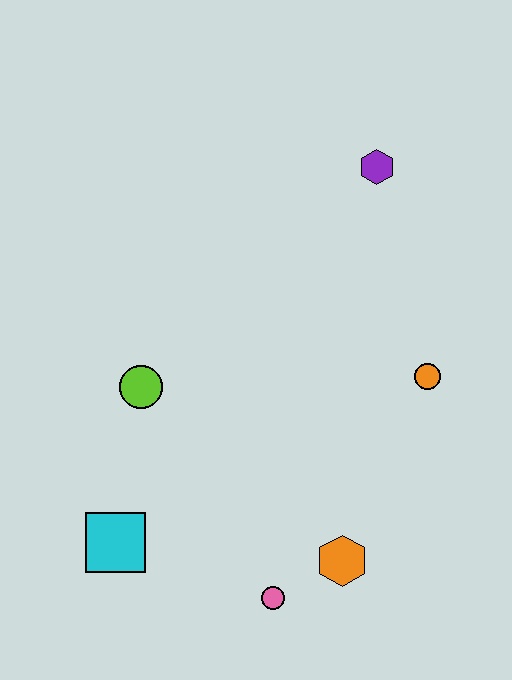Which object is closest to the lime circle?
The cyan square is closest to the lime circle.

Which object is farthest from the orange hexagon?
The purple hexagon is farthest from the orange hexagon.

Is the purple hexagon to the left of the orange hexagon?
No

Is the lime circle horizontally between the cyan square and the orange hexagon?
Yes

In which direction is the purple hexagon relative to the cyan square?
The purple hexagon is above the cyan square.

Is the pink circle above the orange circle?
No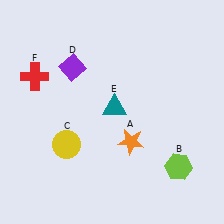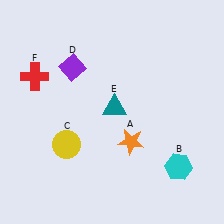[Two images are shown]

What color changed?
The hexagon (B) changed from lime in Image 1 to cyan in Image 2.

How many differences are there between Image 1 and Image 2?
There is 1 difference between the two images.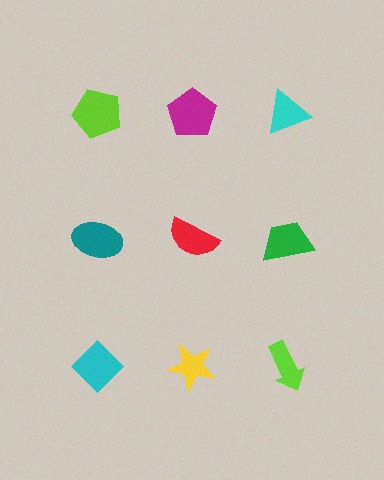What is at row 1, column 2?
A magenta pentagon.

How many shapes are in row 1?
3 shapes.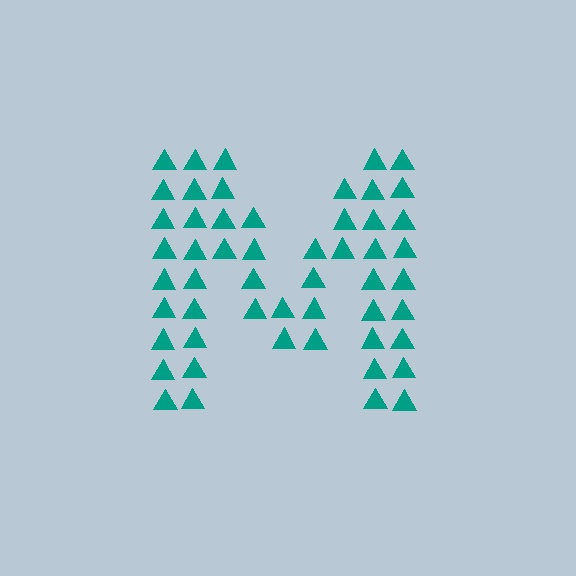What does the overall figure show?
The overall figure shows the letter M.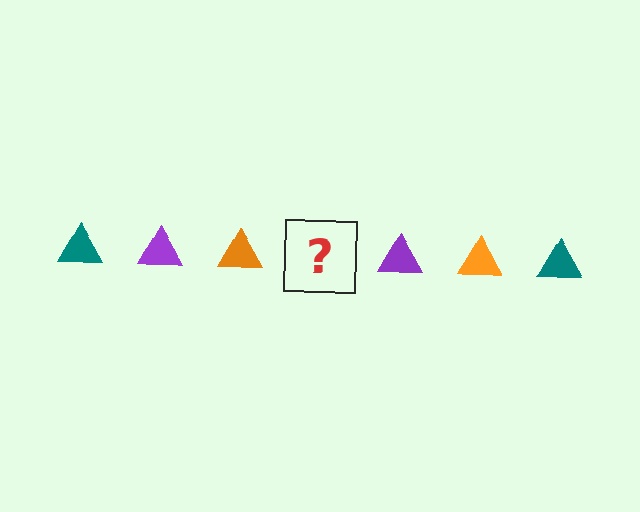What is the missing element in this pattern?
The missing element is a teal triangle.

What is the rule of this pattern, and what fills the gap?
The rule is that the pattern cycles through teal, purple, orange triangles. The gap should be filled with a teal triangle.